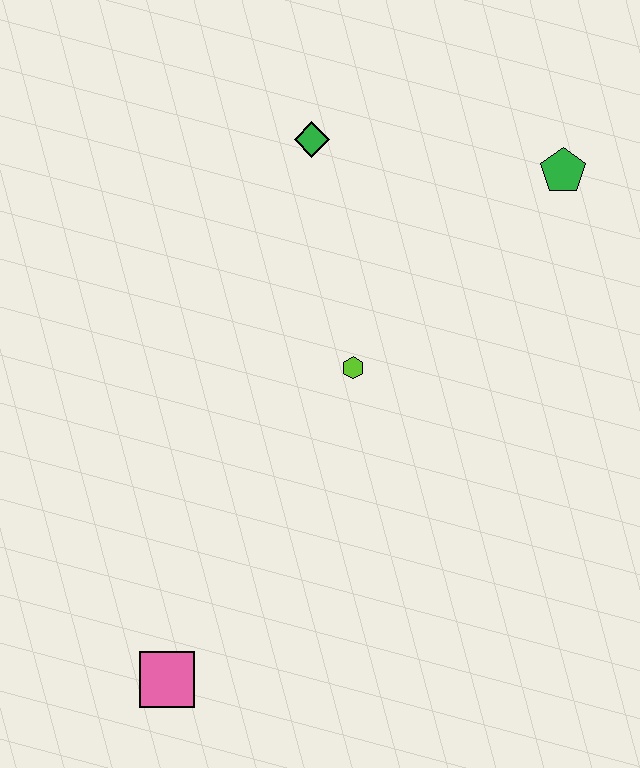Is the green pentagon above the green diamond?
No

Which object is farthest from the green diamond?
The pink square is farthest from the green diamond.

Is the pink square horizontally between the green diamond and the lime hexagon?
No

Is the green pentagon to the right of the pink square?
Yes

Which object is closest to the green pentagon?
The green diamond is closest to the green pentagon.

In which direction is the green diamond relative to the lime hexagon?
The green diamond is above the lime hexagon.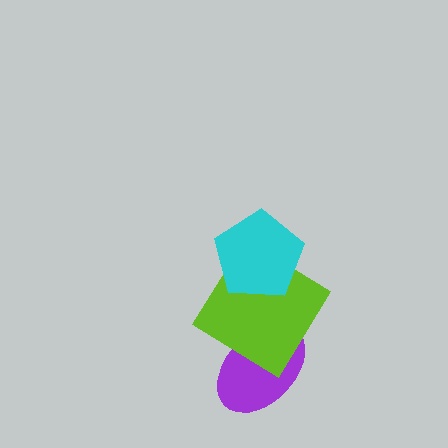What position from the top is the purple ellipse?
The purple ellipse is 3rd from the top.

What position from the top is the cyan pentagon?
The cyan pentagon is 1st from the top.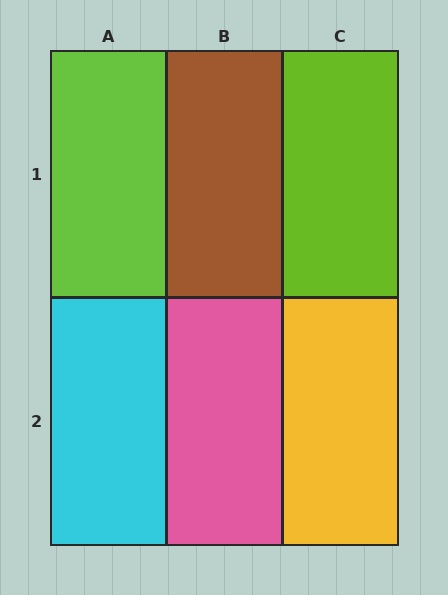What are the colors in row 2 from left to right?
Cyan, pink, yellow.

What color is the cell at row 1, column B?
Brown.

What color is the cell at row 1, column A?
Lime.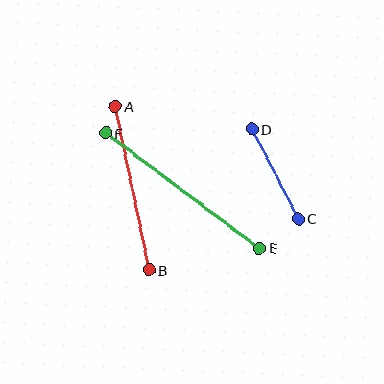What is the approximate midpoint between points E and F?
The midpoint is at approximately (183, 191) pixels.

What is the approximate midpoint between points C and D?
The midpoint is at approximately (275, 174) pixels.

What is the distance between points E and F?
The distance is approximately 192 pixels.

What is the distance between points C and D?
The distance is approximately 101 pixels.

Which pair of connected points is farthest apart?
Points E and F are farthest apart.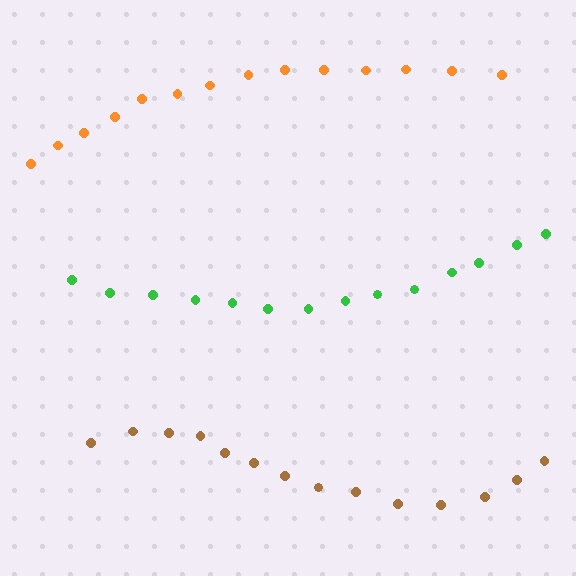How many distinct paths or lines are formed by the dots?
There are 3 distinct paths.